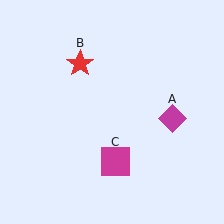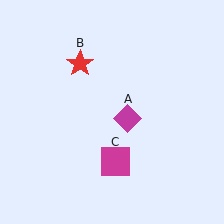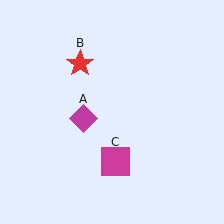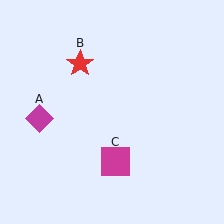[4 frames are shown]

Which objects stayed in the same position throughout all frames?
Red star (object B) and magenta square (object C) remained stationary.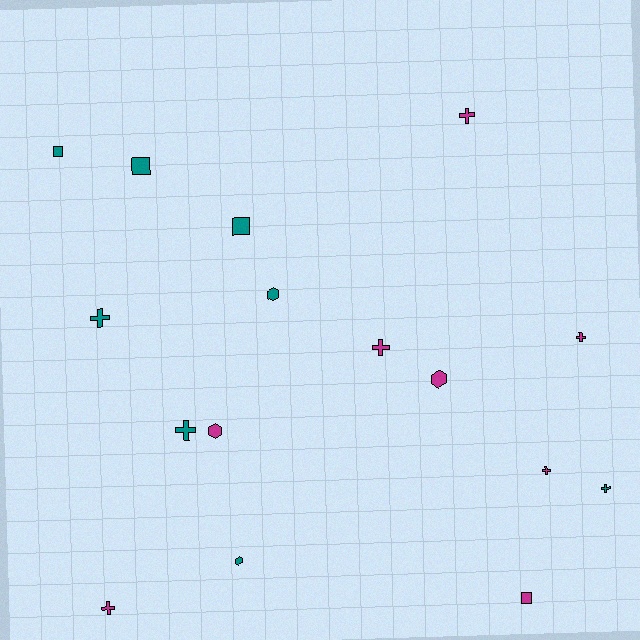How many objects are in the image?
There are 16 objects.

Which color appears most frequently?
Magenta, with 8 objects.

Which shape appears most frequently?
Cross, with 8 objects.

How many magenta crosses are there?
There are 5 magenta crosses.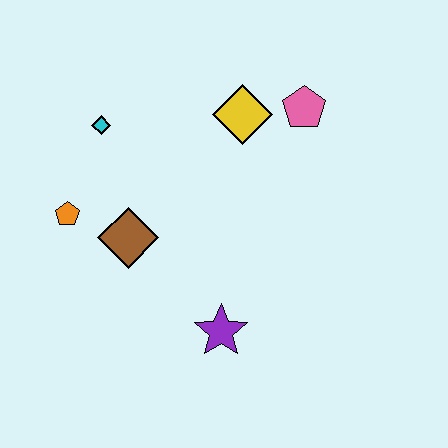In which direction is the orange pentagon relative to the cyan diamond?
The orange pentagon is below the cyan diamond.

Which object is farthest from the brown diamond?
The pink pentagon is farthest from the brown diamond.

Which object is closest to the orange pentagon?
The brown diamond is closest to the orange pentagon.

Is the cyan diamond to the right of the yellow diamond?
No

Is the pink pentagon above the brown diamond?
Yes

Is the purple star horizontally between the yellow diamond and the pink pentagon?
No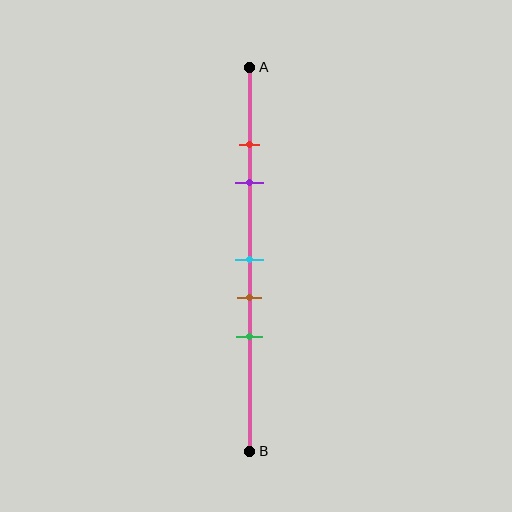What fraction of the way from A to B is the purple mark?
The purple mark is approximately 30% (0.3) of the way from A to B.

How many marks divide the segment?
There are 5 marks dividing the segment.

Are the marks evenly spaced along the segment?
No, the marks are not evenly spaced.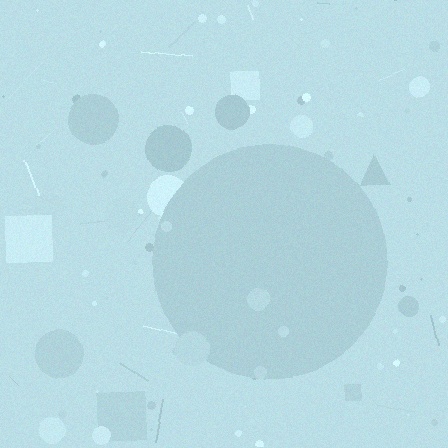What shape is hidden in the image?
A circle is hidden in the image.